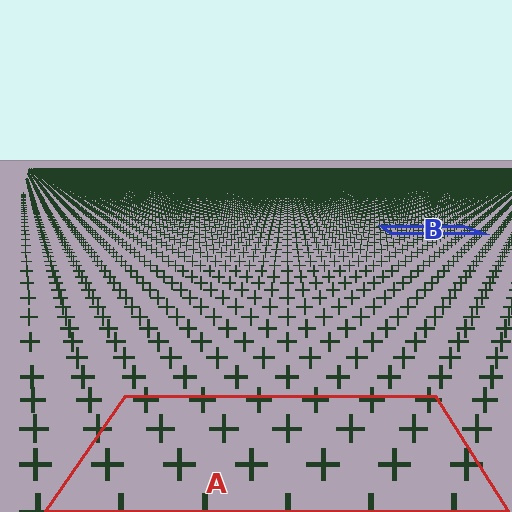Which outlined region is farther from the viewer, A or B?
Region B is farther from the viewer — the texture elements inside it appear smaller and more densely packed.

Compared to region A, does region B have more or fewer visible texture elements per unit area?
Region B has more texture elements per unit area — they are packed more densely because it is farther away.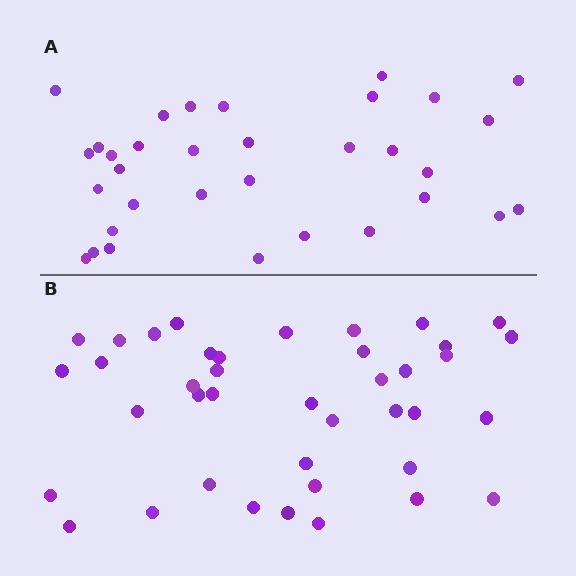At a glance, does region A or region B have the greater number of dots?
Region B (the bottom region) has more dots.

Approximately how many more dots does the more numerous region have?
Region B has roughly 8 or so more dots than region A.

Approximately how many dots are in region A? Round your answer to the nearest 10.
About 30 dots. (The exact count is 33, which rounds to 30.)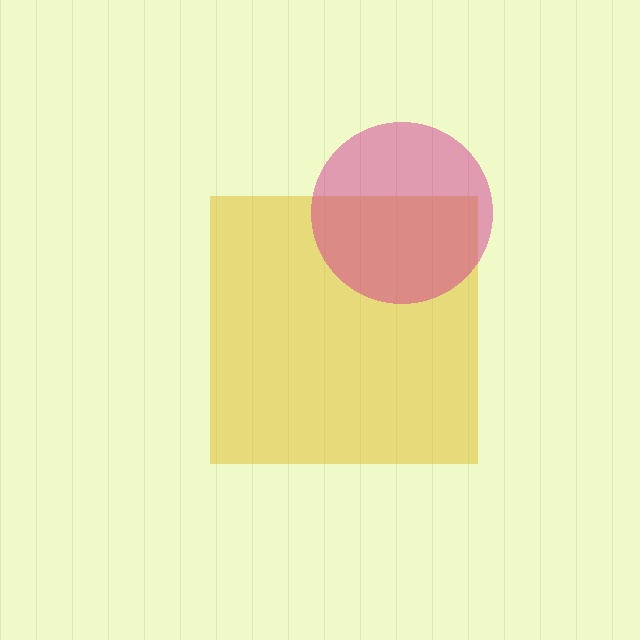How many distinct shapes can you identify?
There are 2 distinct shapes: a yellow square, a magenta circle.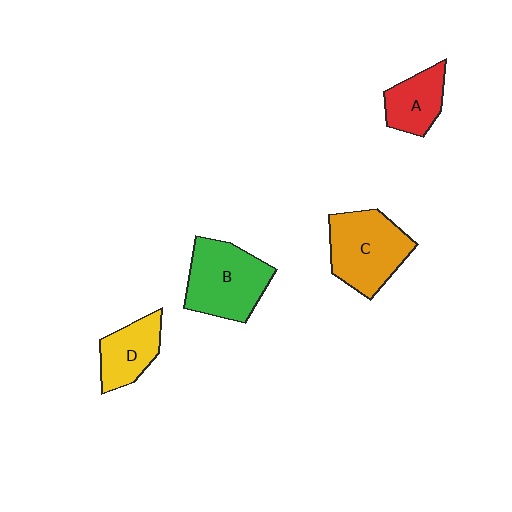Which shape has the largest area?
Shape B (green).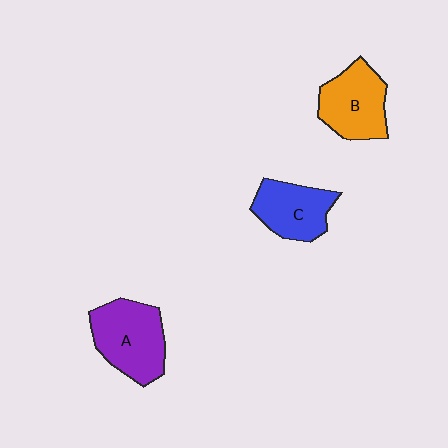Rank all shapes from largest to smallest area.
From largest to smallest: A (purple), B (orange), C (blue).